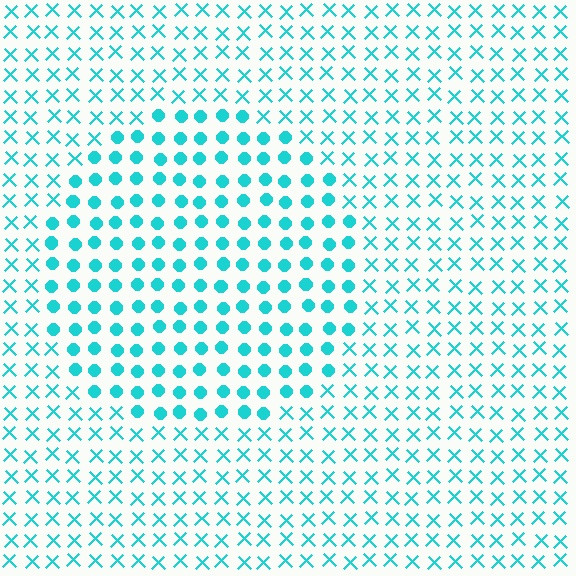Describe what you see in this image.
The image is filled with small cyan elements arranged in a uniform grid. A circle-shaped region contains circles, while the surrounding area contains X marks. The boundary is defined purely by the change in element shape.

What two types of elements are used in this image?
The image uses circles inside the circle region and X marks outside it.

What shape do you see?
I see a circle.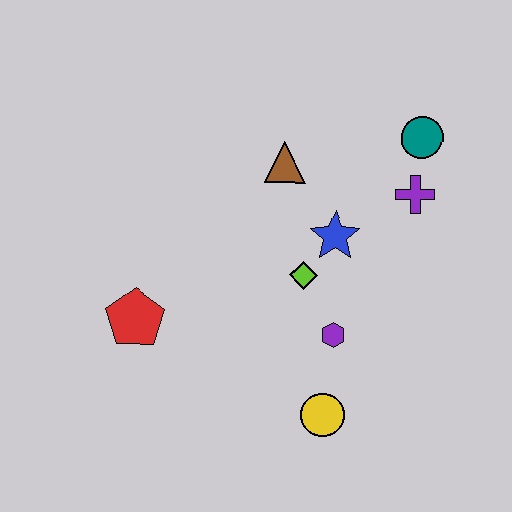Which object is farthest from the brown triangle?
The yellow circle is farthest from the brown triangle.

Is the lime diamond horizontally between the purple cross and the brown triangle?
Yes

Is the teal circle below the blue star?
No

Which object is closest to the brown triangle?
The blue star is closest to the brown triangle.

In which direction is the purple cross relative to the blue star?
The purple cross is to the right of the blue star.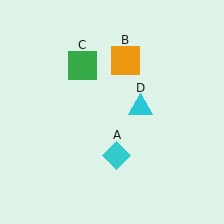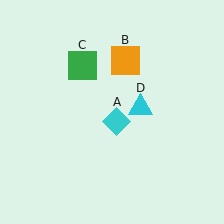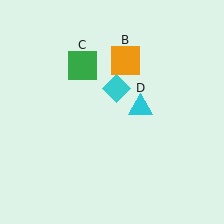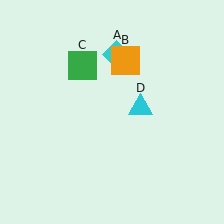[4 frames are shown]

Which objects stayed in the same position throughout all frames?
Orange square (object B) and green square (object C) and cyan triangle (object D) remained stationary.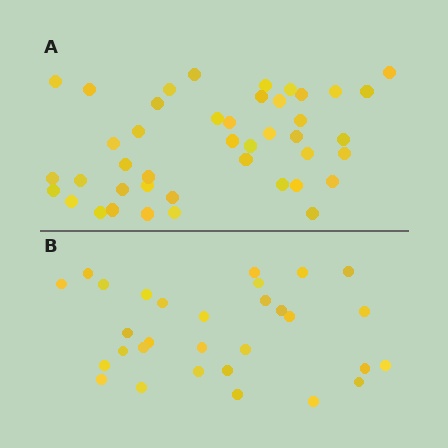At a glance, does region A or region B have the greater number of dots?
Region A (the top region) has more dots.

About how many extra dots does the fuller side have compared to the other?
Region A has approximately 15 more dots than region B.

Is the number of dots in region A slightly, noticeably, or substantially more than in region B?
Region A has noticeably more, but not dramatically so. The ratio is roughly 1.4 to 1.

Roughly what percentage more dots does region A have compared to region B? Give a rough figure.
About 45% more.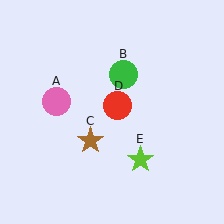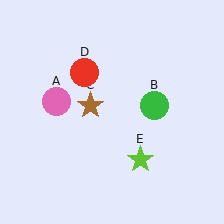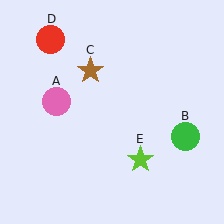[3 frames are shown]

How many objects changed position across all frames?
3 objects changed position: green circle (object B), brown star (object C), red circle (object D).